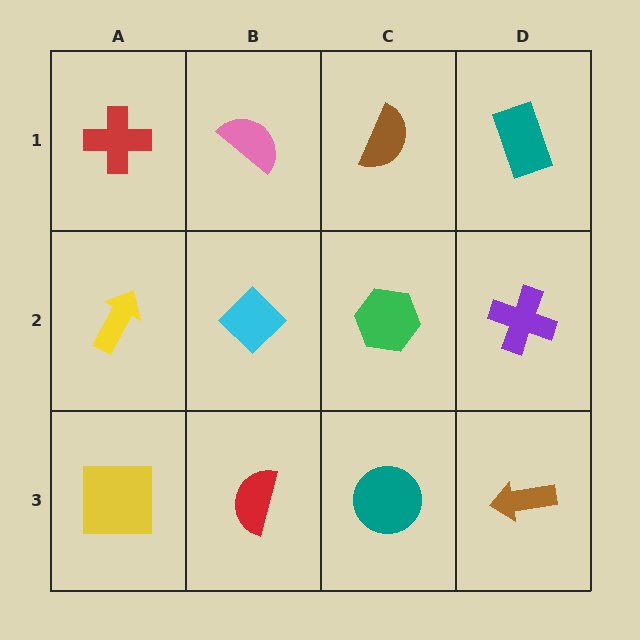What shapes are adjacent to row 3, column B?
A cyan diamond (row 2, column B), a yellow square (row 3, column A), a teal circle (row 3, column C).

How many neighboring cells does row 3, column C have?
3.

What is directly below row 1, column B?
A cyan diamond.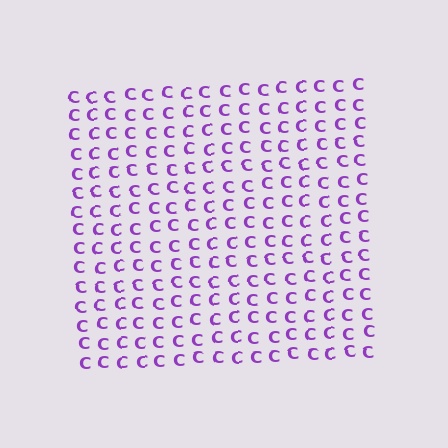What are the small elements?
The small elements are letter C's.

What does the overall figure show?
The overall figure shows a square.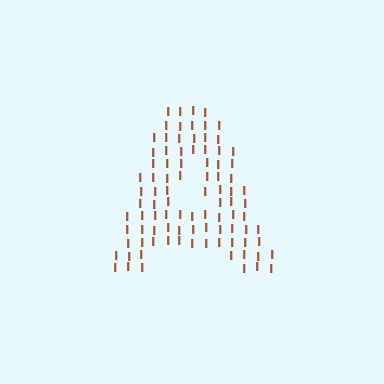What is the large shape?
The large shape is the letter A.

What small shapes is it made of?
It is made of small letter I's.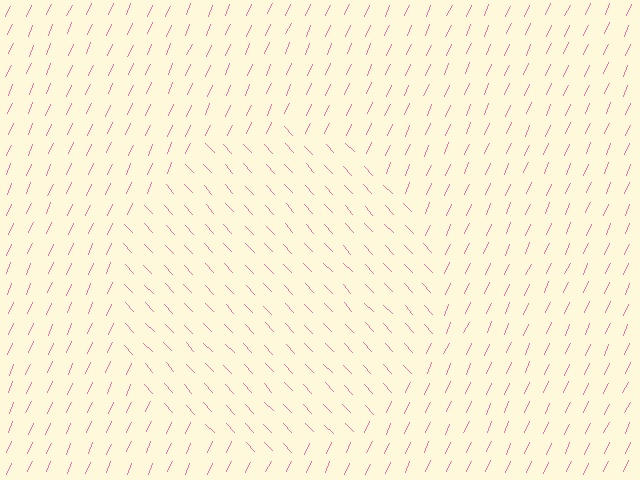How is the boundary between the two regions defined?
The boundary is defined purely by a change in line orientation (approximately 67 degrees difference). All lines are the same color and thickness.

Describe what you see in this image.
The image is filled with small pink line segments. A circle region in the image has lines oriented differently from the surrounding lines, creating a visible texture boundary.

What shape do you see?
I see a circle.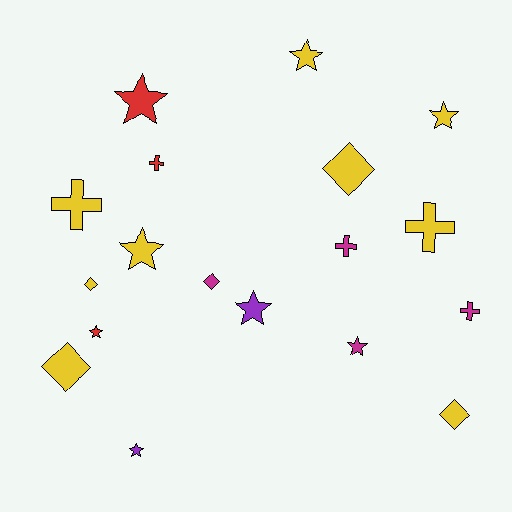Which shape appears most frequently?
Star, with 8 objects.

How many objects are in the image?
There are 18 objects.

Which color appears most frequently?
Yellow, with 9 objects.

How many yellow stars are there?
There are 3 yellow stars.